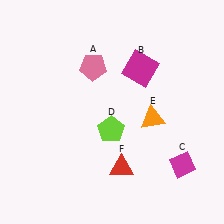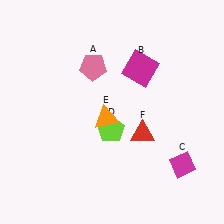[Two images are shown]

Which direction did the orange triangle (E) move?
The orange triangle (E) moved left.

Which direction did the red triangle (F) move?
The red triangle (F) moved up.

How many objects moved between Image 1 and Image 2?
2 objects moved between the two images.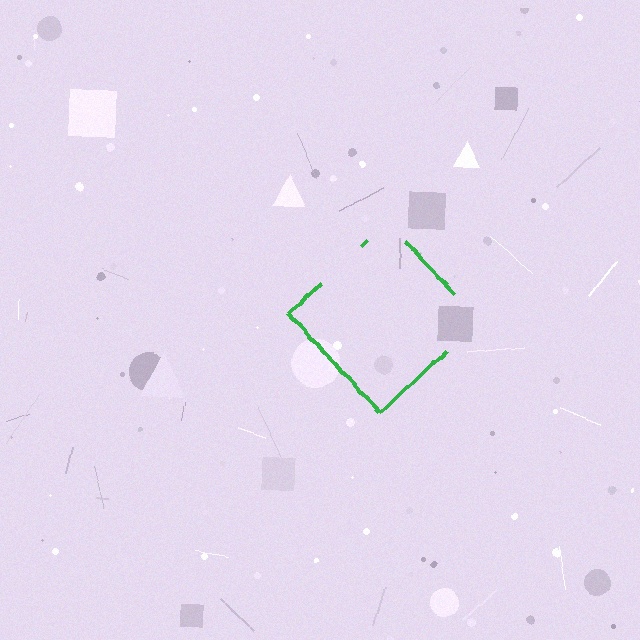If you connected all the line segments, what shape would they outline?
They would outline a diamond.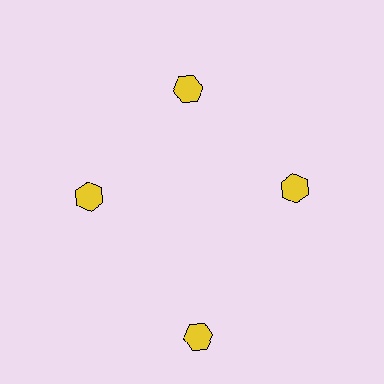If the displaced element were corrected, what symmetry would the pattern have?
It would have 4-fold rotational symmetry — the pattern would map onto itself every 90 degrees.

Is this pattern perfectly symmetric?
No. The 4 yellow hexagons are arranged in a ring, but one element near the 6 o'clock position is pushed outward from the center, breaking the 4-fold rotational symmetry.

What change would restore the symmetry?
The symmetry would be restored by moving it inward, back onto the ring so that all 4 hexagons sit at equal angles and equal distance from the center.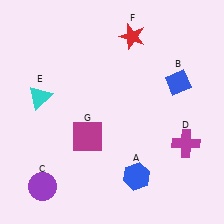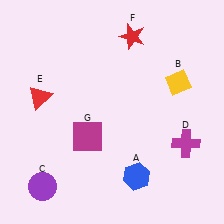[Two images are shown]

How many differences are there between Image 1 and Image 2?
There are 2 differences between the two images.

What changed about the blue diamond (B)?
In Image 1, B is blue. In Image 2, it changed to yellow.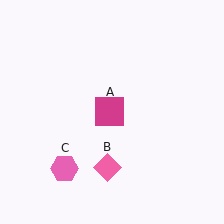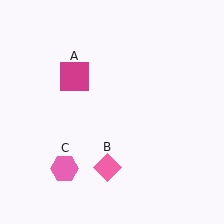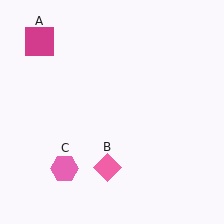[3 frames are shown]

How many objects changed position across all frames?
1 object changed position: magenta square (object A).